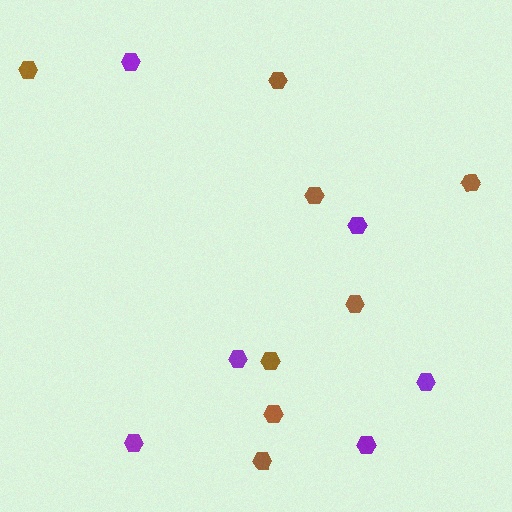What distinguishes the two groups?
There are 2 groups: one group of brown hexagons (8) and one group of purple hexagons (6).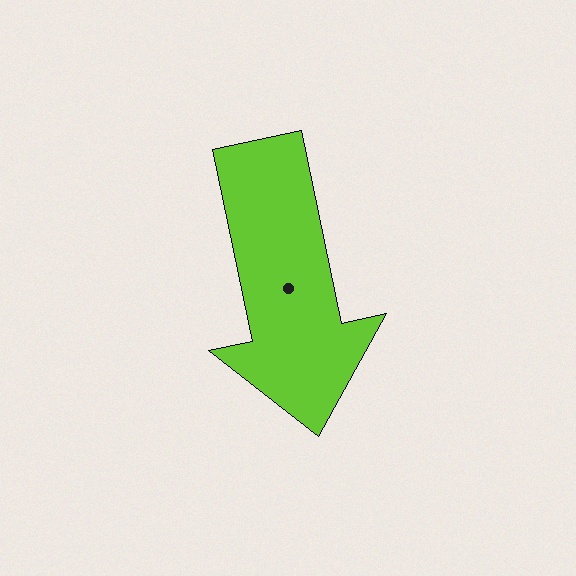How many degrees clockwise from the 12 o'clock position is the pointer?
Approximately 168 degrees.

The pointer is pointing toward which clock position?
Roughly 6 o'clock.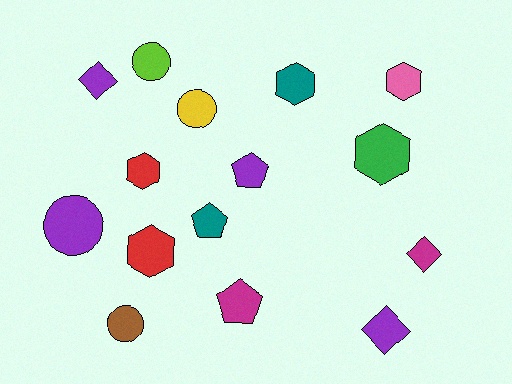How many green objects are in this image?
There is 1 green object.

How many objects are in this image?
There are 15 objects.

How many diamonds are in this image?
There are 3 diamonds.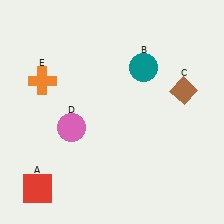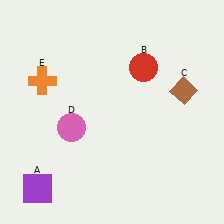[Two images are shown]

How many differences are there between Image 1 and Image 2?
There are 2 differences between the two images.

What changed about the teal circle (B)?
In Image 1, B is teal. In Image 2, it changed to red.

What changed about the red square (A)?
In Image 1, A is red. In Image 2, it changed to purple.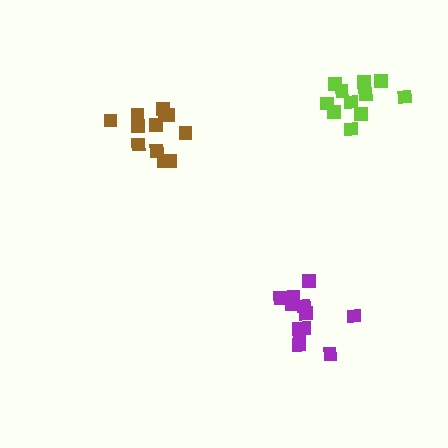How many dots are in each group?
Group 1: 12 dots, Group 2: 12 dots, Group 3: 11 dots (35 total).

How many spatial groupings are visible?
There are 3 spatial groupings.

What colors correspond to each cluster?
The clusters are colored: purple, brown, lime.